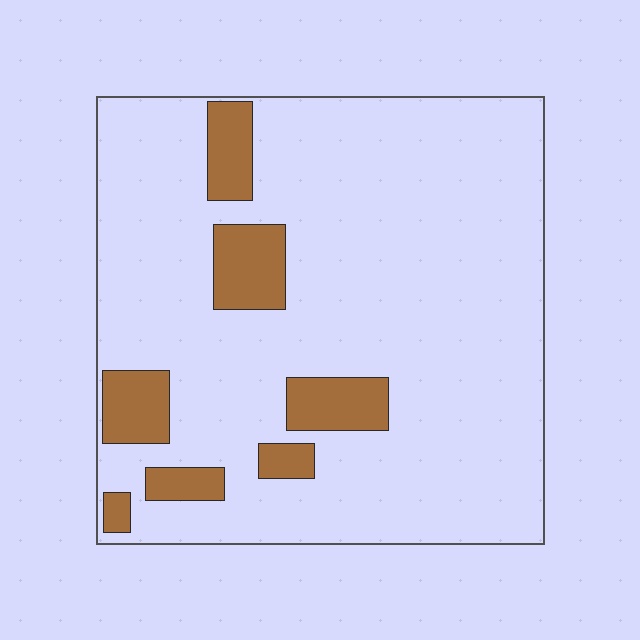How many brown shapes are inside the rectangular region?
7.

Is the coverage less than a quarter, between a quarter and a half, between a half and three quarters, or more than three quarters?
Less than a quarter.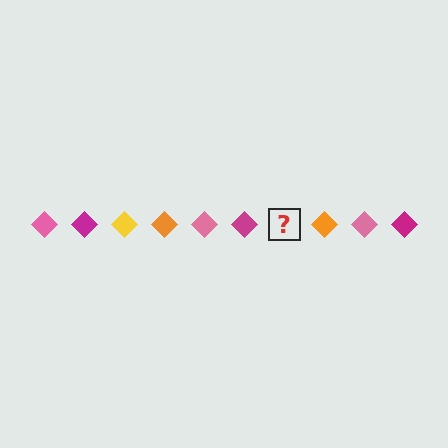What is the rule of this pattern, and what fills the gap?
The rule is that the pattern cycles through pink, magenta, yellow, orange diamonds. The gap should be filled with a yellow diamond.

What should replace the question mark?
The question mark should be replaced with a yellow diamond.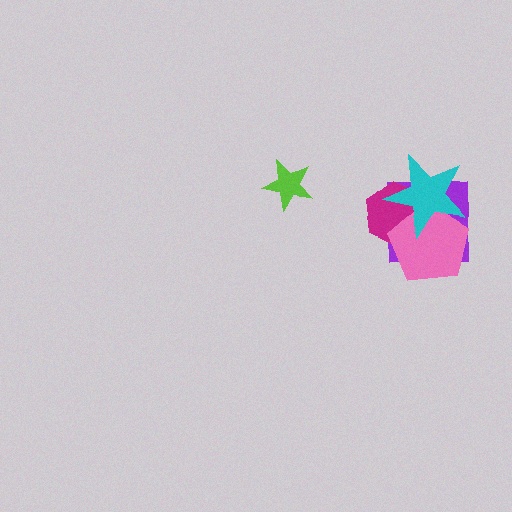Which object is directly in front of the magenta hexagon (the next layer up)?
The pink pentagon is directly in front of the magenta hexagon.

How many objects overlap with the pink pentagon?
3 objects overlap with the pink pentagon.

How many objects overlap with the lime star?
0 objects overlap with the lime star.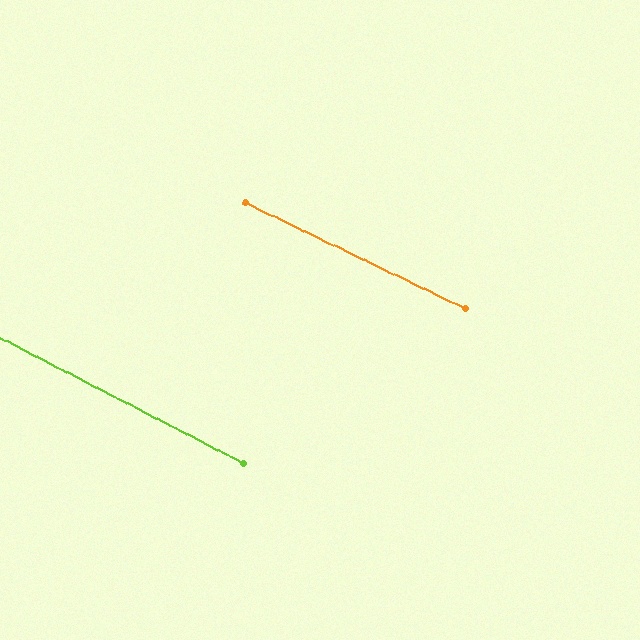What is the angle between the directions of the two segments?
Approximately 1 degree.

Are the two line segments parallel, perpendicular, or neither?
Parallel — their directions differ by only 1.2°.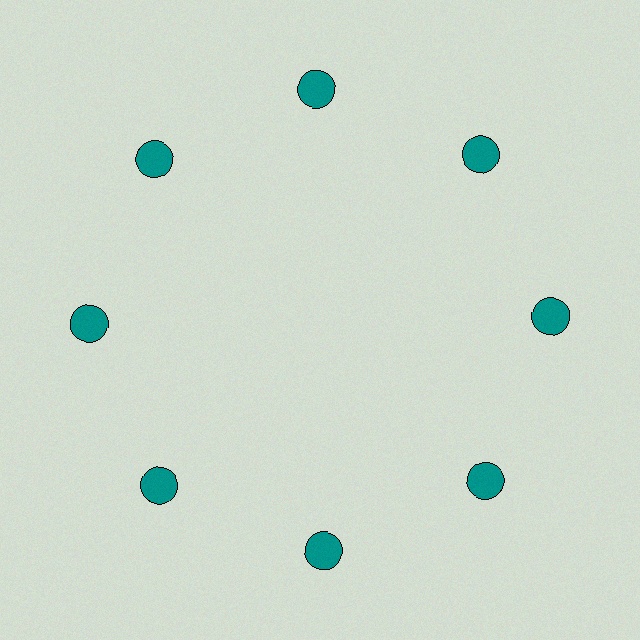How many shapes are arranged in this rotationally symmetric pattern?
There are 8 shapes, arranged in 8 groups of 1.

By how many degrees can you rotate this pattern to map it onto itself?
The pattern maps onto itself every 45 degrees of rotation.